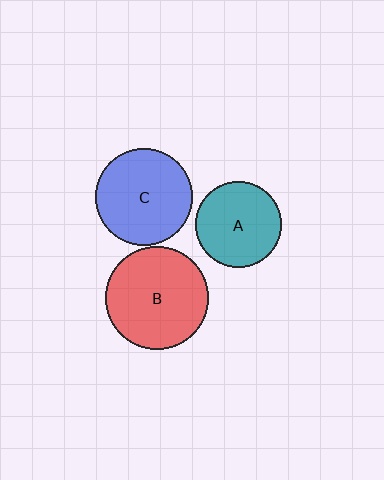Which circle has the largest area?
Circle B (red).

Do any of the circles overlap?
No, none of the circles overlap.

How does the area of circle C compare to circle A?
Approximately 1.3 times.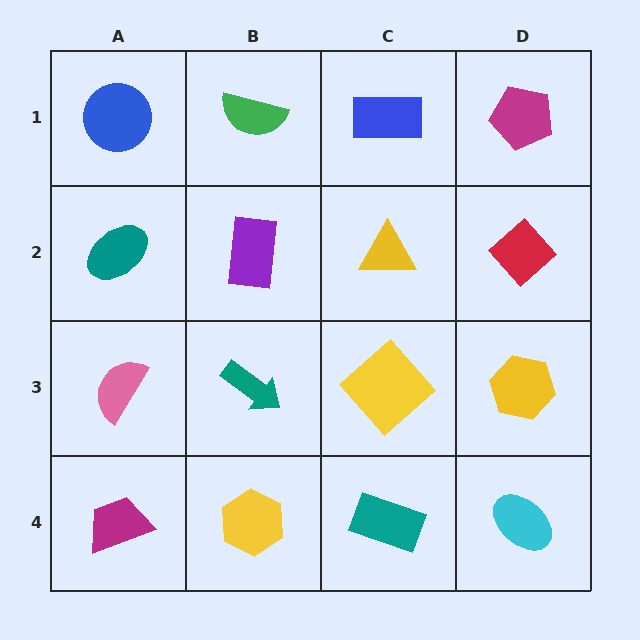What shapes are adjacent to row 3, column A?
A teal ellipse (row 2, column A), a magenta trapezoid (row 4, column A), a teal arrow (row 3, column B).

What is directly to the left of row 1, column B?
A blue circle.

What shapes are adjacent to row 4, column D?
A yellow hexagon (row 3, column D), a teal rectangle (row 4, column C).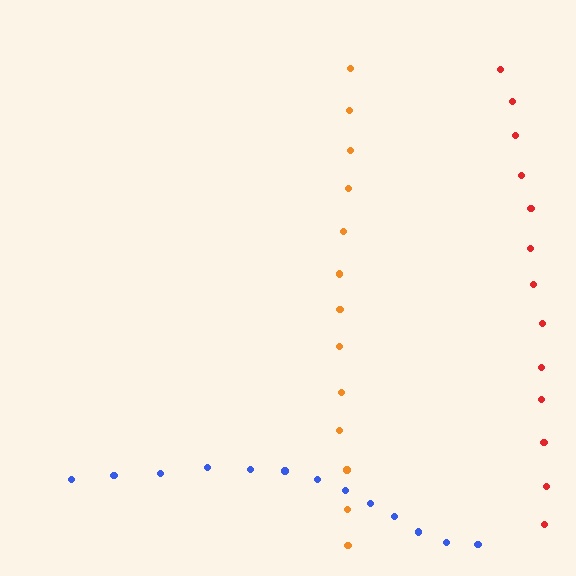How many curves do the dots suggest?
There are 3 distinct paths.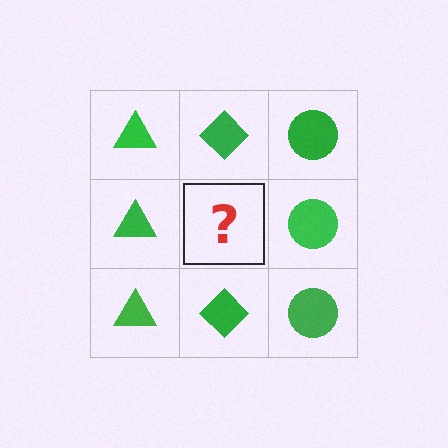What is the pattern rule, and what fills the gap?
The rule is that each column has a consistent shape. The gap should be filled with a green diamond.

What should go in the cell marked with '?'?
The missing cell should contain a green diamond.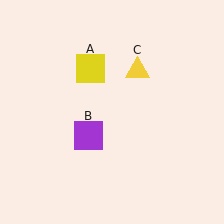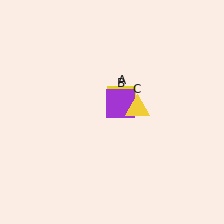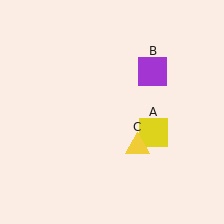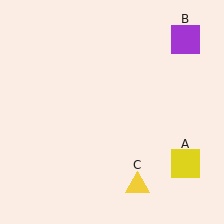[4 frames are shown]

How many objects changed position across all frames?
3 objects changed position: yellow square (object A), purple square (object B), yellow triangle (object C).